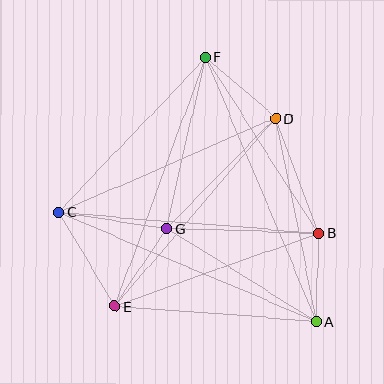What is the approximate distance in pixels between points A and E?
The distance between A and E is approximately 202 pixels.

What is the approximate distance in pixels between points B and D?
The distance between B and D is approximately 123 pixels.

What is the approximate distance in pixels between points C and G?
The distance between C and G is approximately 109 pixels.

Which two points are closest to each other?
Points A and B are closest to each other.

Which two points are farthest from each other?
Points A and F are farthest from each other.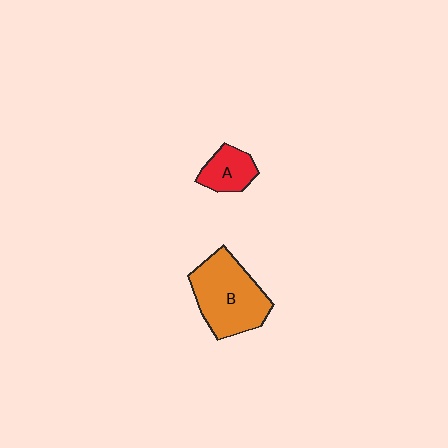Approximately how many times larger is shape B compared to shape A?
Approximately 2.4 times.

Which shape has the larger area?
Shape B (orange).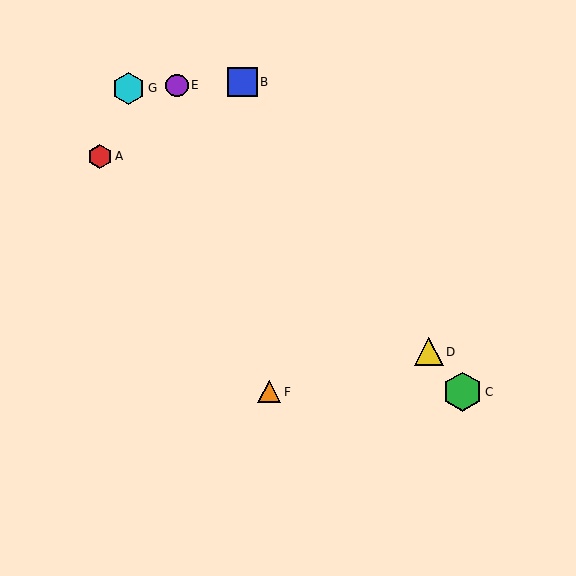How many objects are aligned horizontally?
2 objects (C, F) are aligned horizontally.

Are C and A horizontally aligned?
No, C is at y≈392 and A is at y≈156.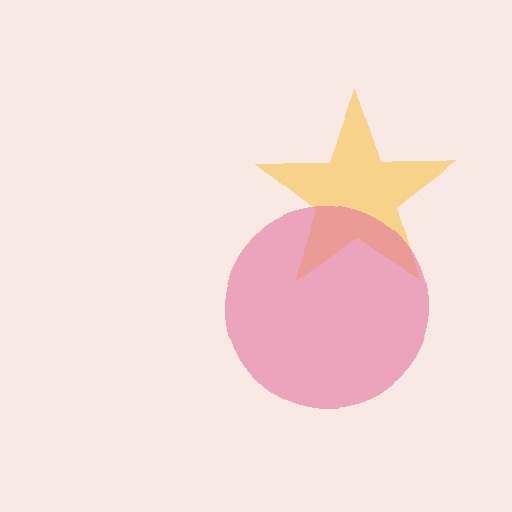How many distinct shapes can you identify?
There are 2 distinct shapes: a yellow star, a pink circle.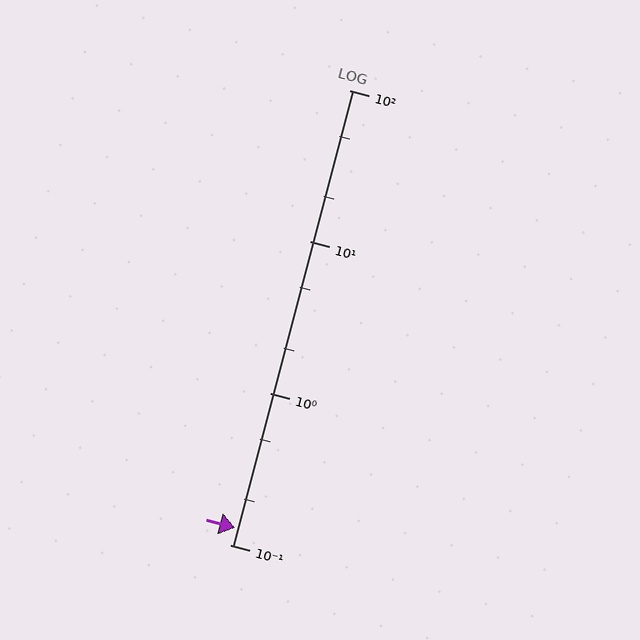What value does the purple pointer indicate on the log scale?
The pointer indicates approximately 0.13.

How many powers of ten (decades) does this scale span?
The scale spans 3 decades, from 0.1 to 100.